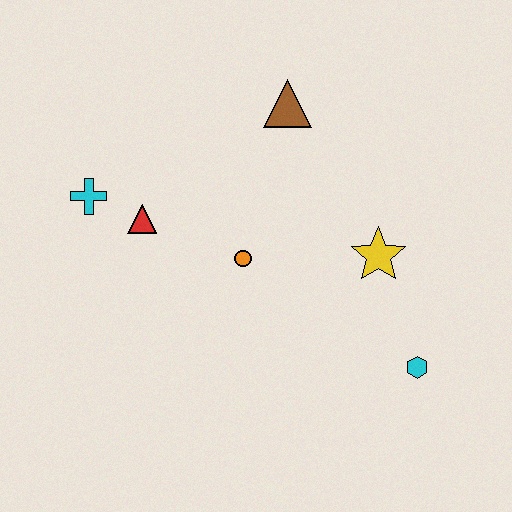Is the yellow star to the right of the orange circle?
Yes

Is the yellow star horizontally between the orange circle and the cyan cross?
No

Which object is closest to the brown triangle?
The orange circle is closest to the brown triangle.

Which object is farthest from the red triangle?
The cyan hexagon is farthest from the red triangle.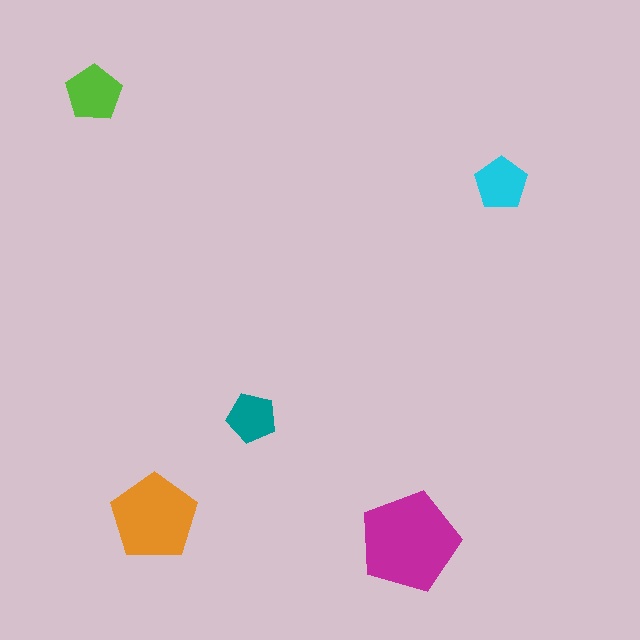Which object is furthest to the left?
The lime pentagon is leftmost.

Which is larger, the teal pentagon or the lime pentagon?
The lime one.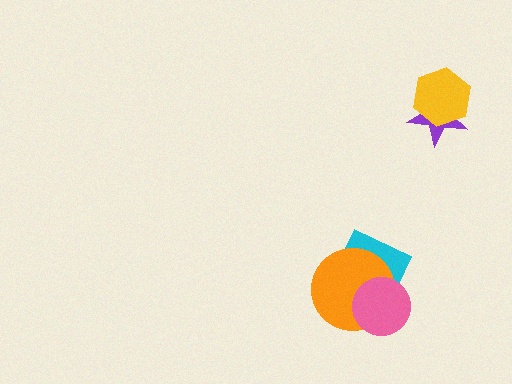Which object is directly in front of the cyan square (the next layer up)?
The orange circle is directly in front of the cyan square.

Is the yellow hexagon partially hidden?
No, no other shape covers it.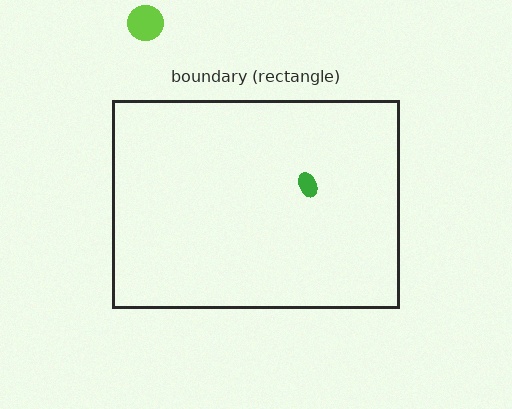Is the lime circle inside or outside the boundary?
Outside.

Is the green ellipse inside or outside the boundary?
Inside.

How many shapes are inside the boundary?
1 inside, 1 outside.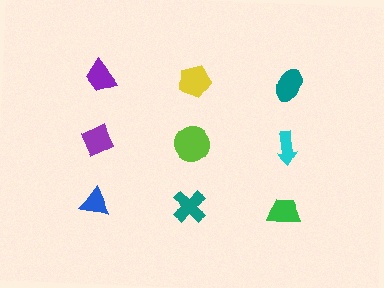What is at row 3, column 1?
A blue triangle.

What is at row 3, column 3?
A green trapezoid.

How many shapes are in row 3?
3 shapes.